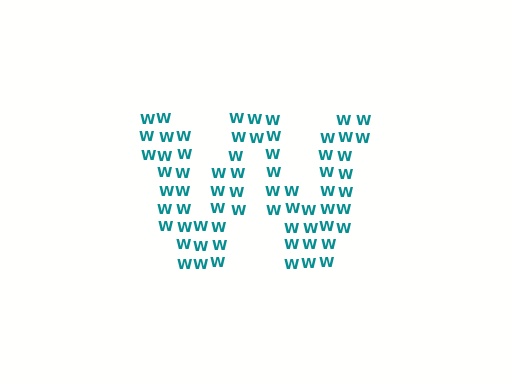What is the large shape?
The large shape is the letter W.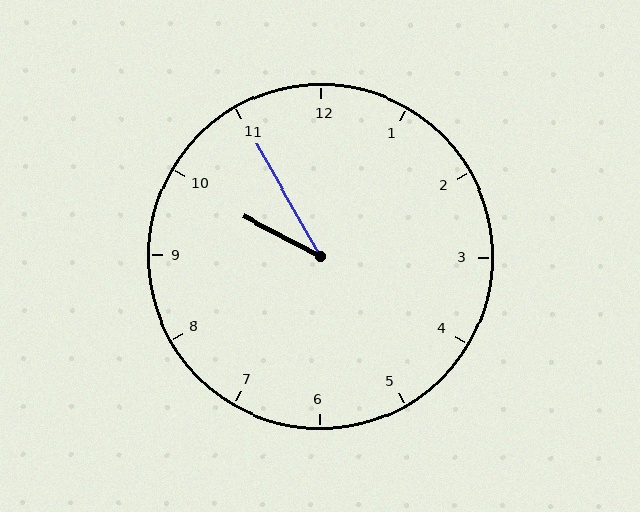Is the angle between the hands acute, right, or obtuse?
It is acute.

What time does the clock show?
9:55.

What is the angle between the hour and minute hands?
Approximately 32 degrees.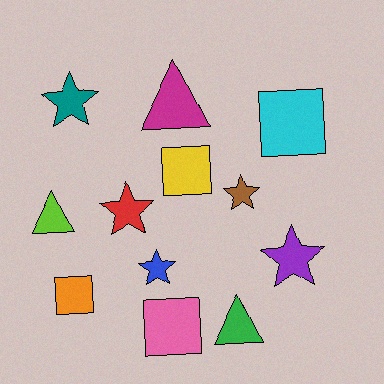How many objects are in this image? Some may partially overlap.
There are 12 objects.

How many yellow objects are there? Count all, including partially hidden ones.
There is 1 yellow object.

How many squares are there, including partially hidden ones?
There are 4 squares.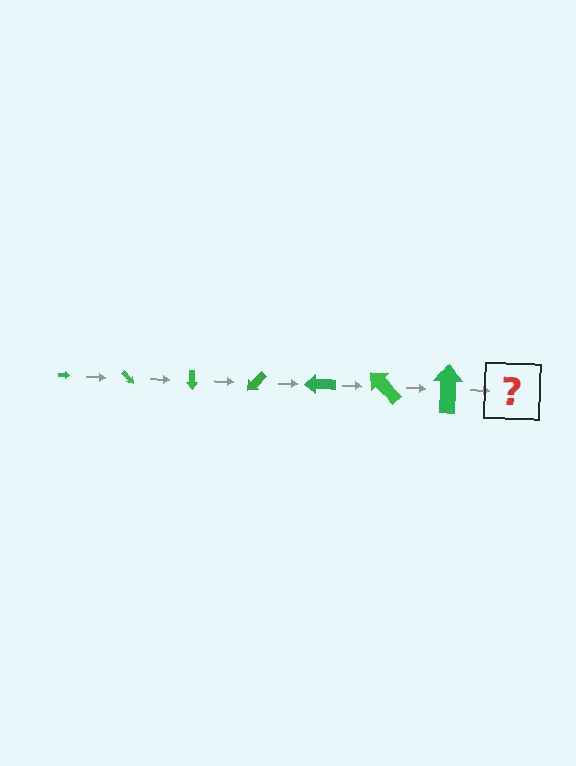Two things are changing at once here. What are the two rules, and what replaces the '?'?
The two rules are that the arrow grows larger each step and it rotates 45 degrees each step. The '?' should be an arrow, larger than the previous one and rotated 315 degrees from the start.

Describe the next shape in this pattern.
It should be an arrow, larger than the previous one and rotated 315 degrees from the start.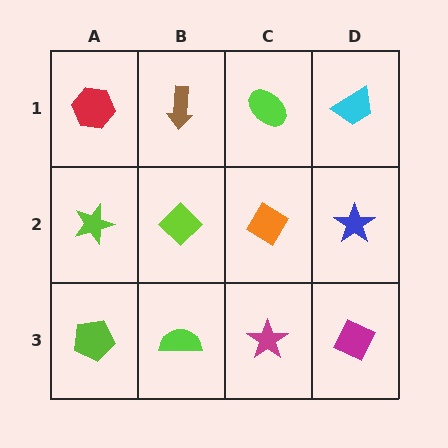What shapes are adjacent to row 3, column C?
An orange diamond (row 2, column C), a lime semicircle (row 3, column B), a magenta diamond (row 3, column D).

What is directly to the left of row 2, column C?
A lime diamond.